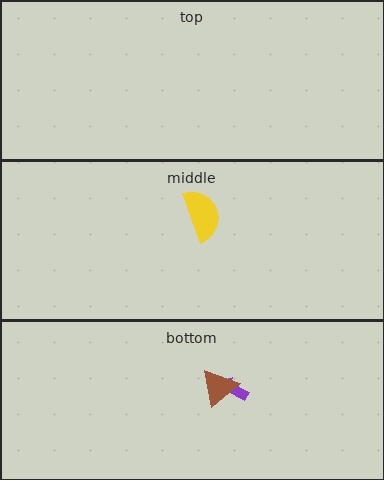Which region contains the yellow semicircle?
The middle region.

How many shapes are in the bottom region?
2.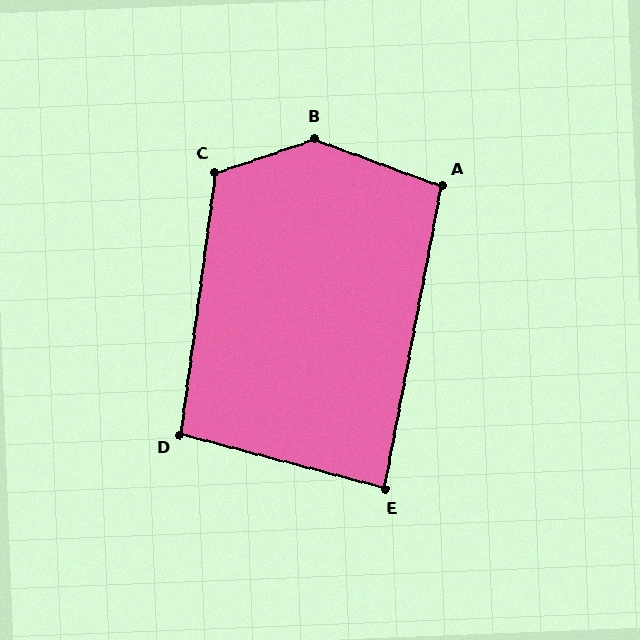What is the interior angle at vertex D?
Approximately 97 degrees (obtuse).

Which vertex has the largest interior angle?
B, at approximately 141 degrees.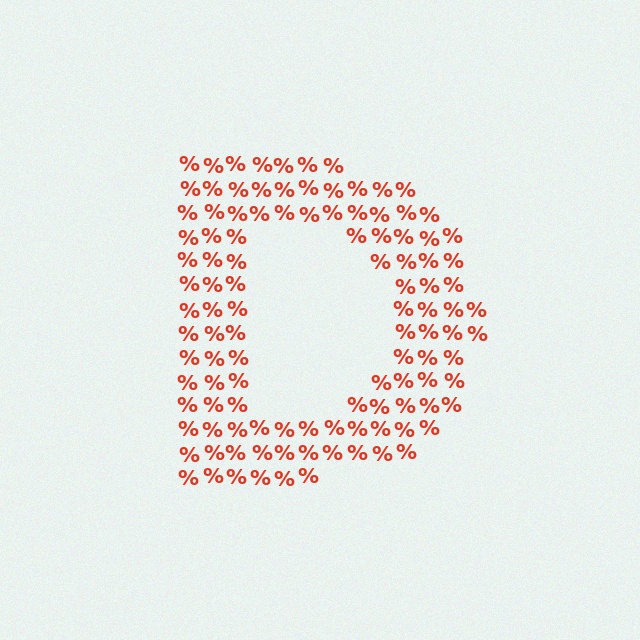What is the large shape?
The large shape is the letter D.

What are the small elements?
The small elements are percent signs.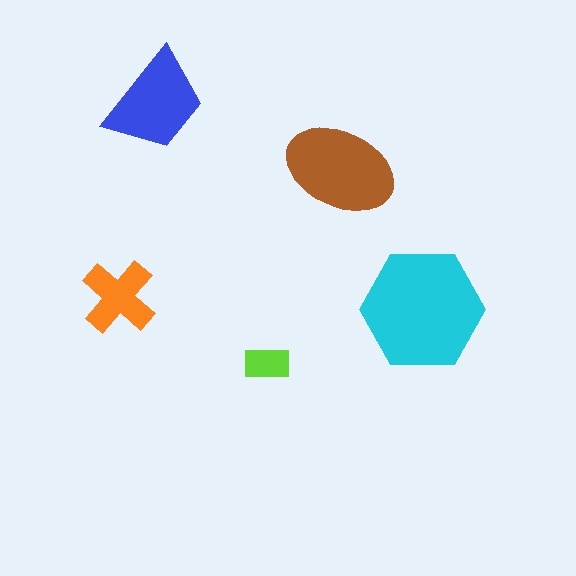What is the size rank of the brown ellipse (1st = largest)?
2nd.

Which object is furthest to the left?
The orange cross is leftmost.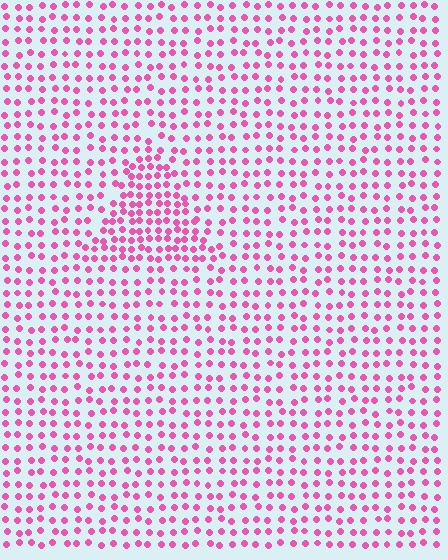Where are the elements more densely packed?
The elements are more densely packed inside the triangle boundary.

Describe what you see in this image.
The image contains small pink elements arranged at two different densities. A triangle-shaped region is visible where the elements are more densely packed than the surrounding area.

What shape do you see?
I see a triangle.